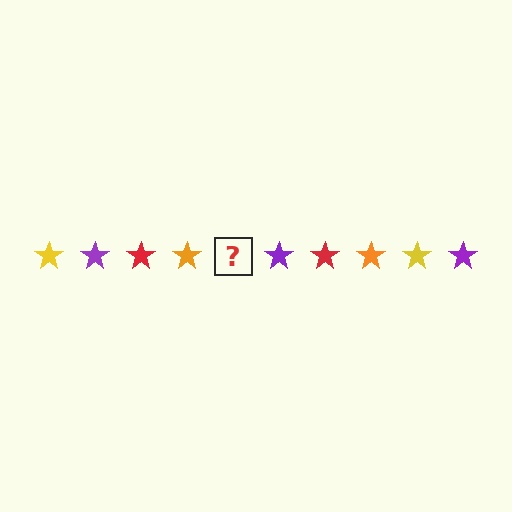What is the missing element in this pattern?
The missing element is a yellow star.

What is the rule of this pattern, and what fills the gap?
The rule is that the pattern cycles through yellow, purple, red, orange stars. The gap should be filled with a yellow star.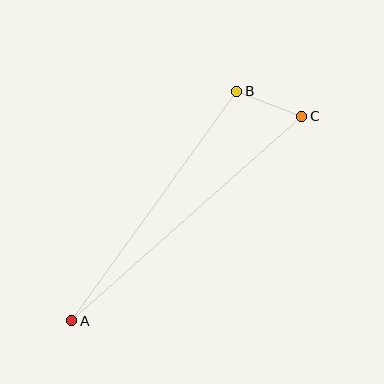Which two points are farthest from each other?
Points A and C are farthest from each other.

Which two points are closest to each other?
Points B and C are closest to each other.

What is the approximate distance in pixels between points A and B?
The distance between A and B is approximately 283 pixels.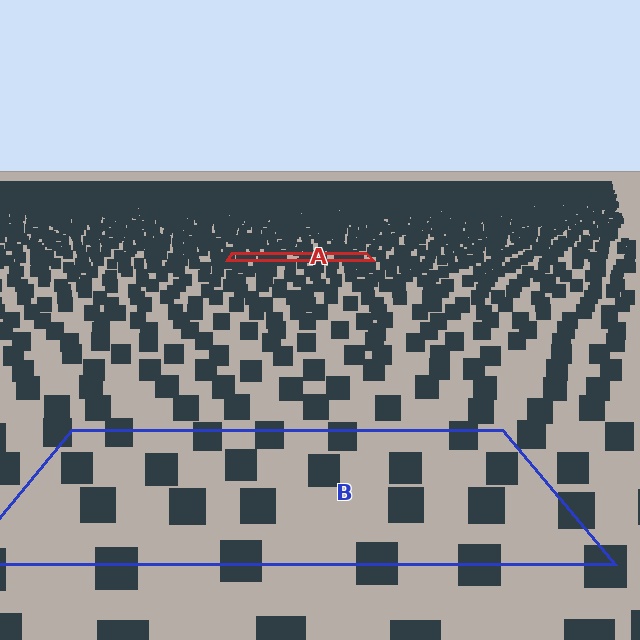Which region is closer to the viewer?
Region B is closer. The texture elements there are larger and more spread out.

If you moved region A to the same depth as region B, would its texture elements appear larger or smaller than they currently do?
They would appear larger. At a closer depth, the same texture elements are projected at a bigger on-screen size.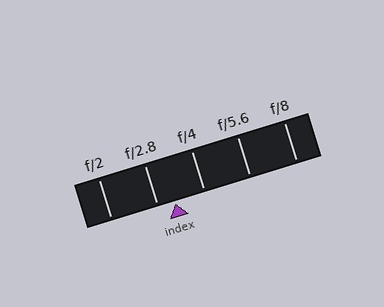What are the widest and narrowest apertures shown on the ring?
The widest aperture shown is f/2 and the narrowest is f/8.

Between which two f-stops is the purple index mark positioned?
The index mark is between f/2.8 and f/4.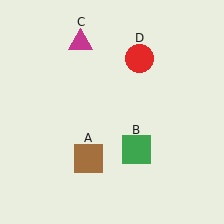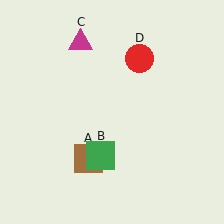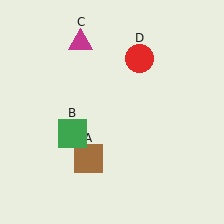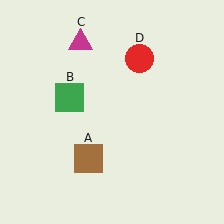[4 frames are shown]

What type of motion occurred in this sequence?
The green square (object B) rotated clockwise around the center of the scene.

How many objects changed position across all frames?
1 object changed position: green square (object B).